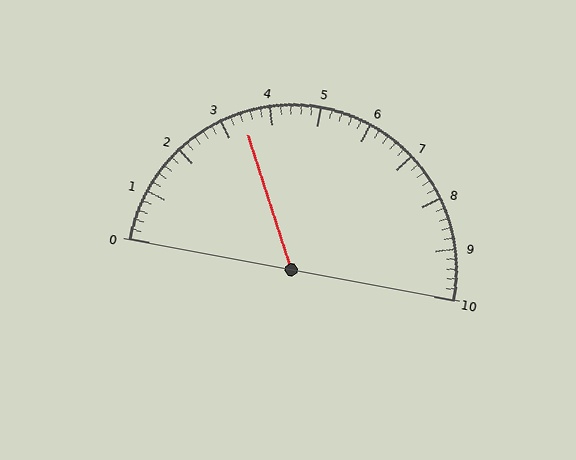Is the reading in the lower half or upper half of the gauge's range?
The reading is in the lower half of the range (0 to 10).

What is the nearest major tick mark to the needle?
The nearest major tick mark is 3.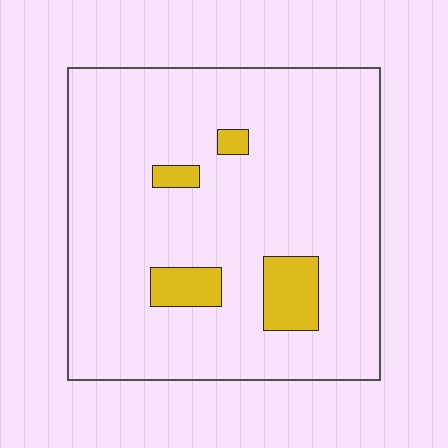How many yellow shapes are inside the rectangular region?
4.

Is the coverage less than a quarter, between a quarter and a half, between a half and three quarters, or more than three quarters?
Less than a quarter.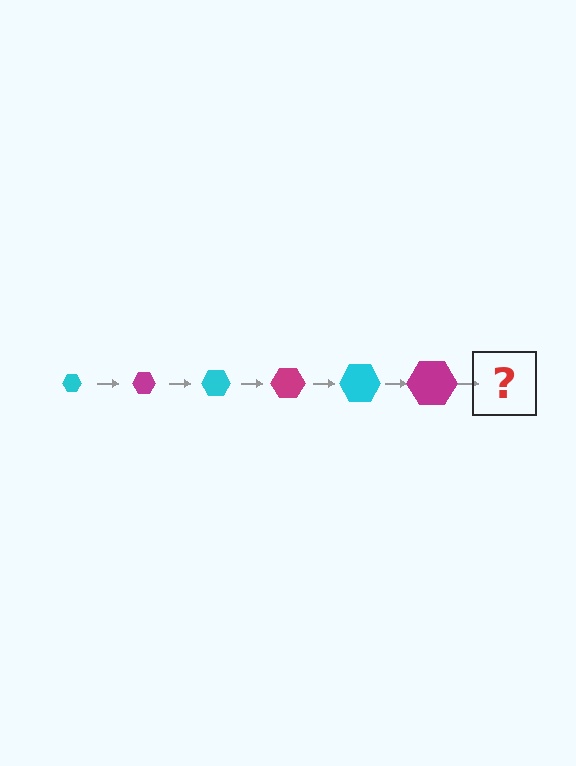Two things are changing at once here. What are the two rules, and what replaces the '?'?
The two rules are that the hexagon grows larger each step and the color cycles through cyan and magenta. The '?' should be a cyan hexagon, larger than the previous one.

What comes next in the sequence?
The next element should be a cyan hexagon, larger than the previous one.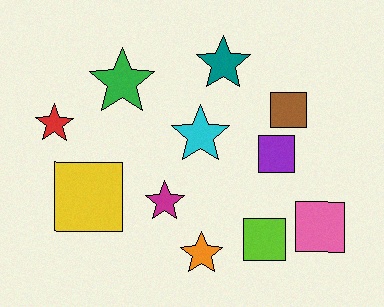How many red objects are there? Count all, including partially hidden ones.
There is 1 red object.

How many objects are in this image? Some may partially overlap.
There are 11 objects.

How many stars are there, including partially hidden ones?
There are 6 stars.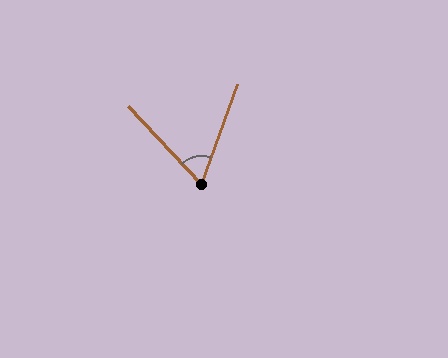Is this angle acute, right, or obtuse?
It is acute.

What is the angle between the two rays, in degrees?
Approximately 63 degrees.